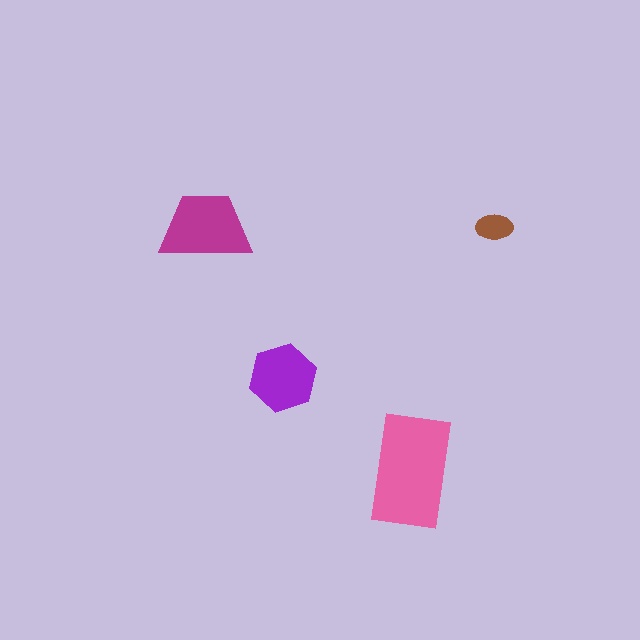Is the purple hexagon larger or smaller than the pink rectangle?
Smaller.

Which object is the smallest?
The brown ellipse.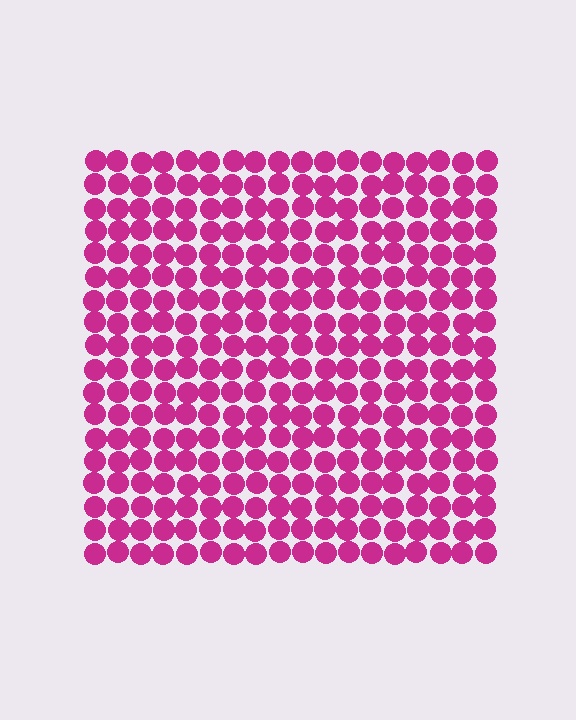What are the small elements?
The small elements are circles.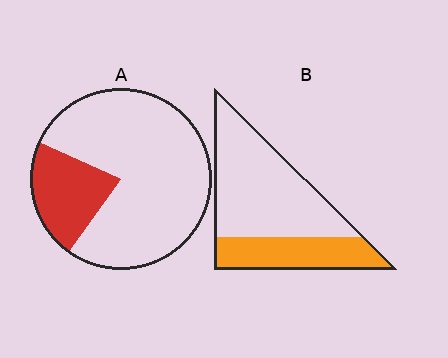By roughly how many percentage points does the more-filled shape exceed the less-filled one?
By roughly 10 percentage points (B over A).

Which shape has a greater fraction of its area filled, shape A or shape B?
Shape B.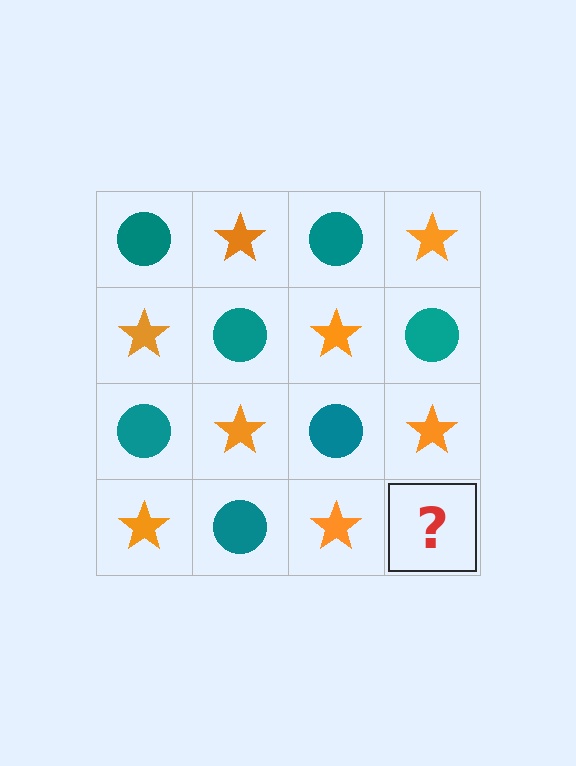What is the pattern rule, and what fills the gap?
The rule is that it alternates teal circle and orange star in a checkerboard pattern. The gap should be filled with a teal circle.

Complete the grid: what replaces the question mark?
The question mark should be replaced with a teal circle.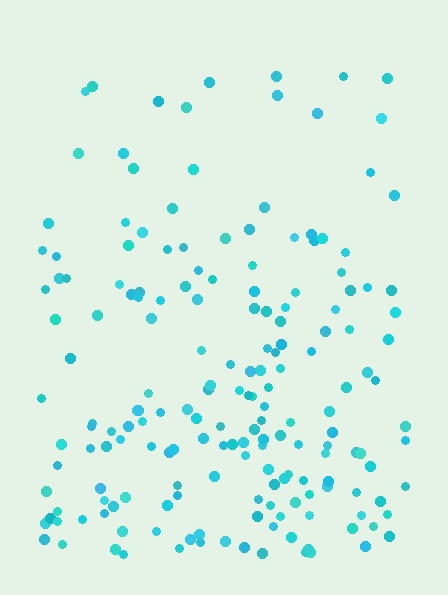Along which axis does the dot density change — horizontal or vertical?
Vertical.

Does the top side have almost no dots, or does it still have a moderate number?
Still a moderate number, just noticeably fewer than the bottom.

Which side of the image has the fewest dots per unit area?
The top.